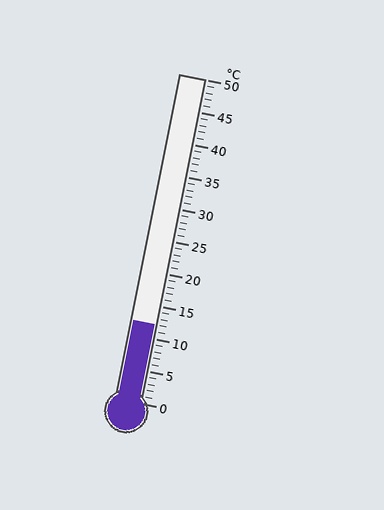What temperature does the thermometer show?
The thermometer shows approximately 12°C.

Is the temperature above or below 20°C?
The temperature is below 20°C.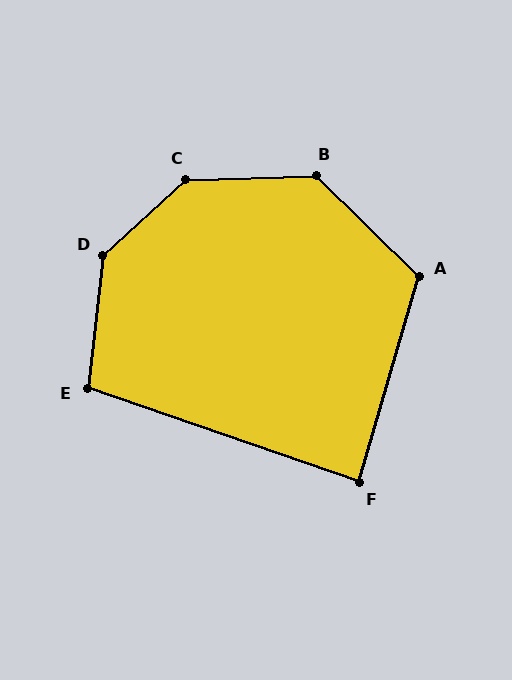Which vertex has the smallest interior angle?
F, at approximately 87 degrees.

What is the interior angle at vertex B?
Approximately 134 degrees (obtuse).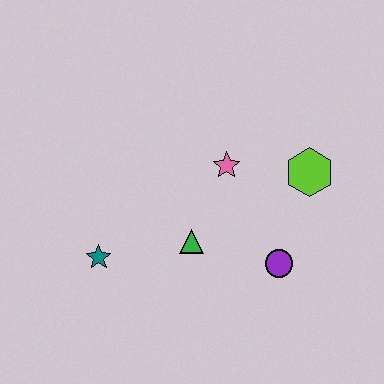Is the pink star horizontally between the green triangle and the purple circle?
Yes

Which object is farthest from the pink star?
The teal star is farthest from the pink star.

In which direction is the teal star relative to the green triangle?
The teal star is to the left of the green triangle.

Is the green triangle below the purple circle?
No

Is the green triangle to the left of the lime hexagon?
Yes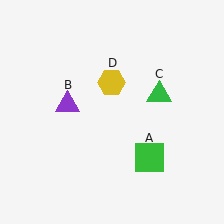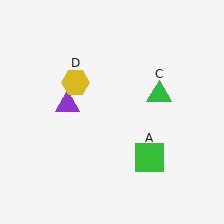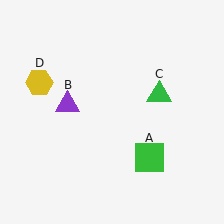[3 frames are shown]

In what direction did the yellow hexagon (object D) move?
The yellow hexagon (object D) moved left.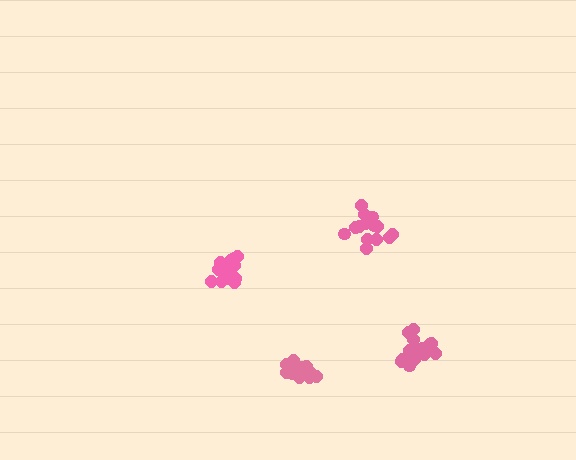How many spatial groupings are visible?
There are 4 spatial groupings.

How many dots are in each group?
Group 1: 14 dots, Group 2: 15 dots, Group 3: 20 dots, Group 4: 17 dots (66 total).